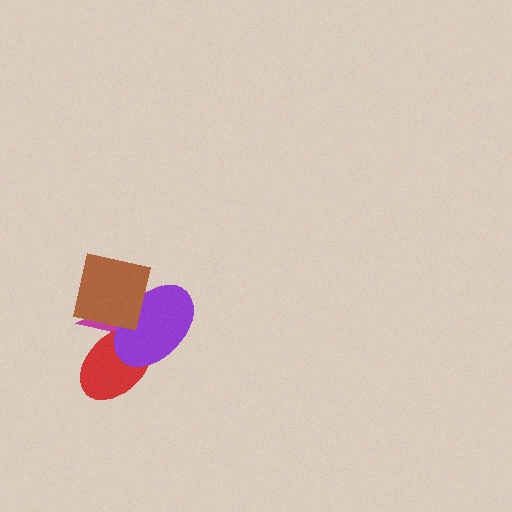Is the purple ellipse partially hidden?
Yes, it is partially covered by another shape.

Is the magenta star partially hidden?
Yes, it is partially covered by another shape.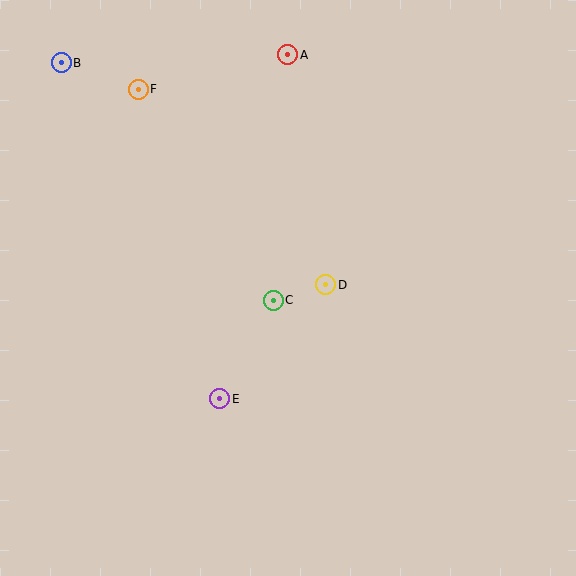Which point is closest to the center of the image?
Point C at (273, 300) is closest to the center.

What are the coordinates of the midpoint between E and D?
The midpoint between E and D is at (273, 342).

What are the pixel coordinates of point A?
Point A is at (288, 55).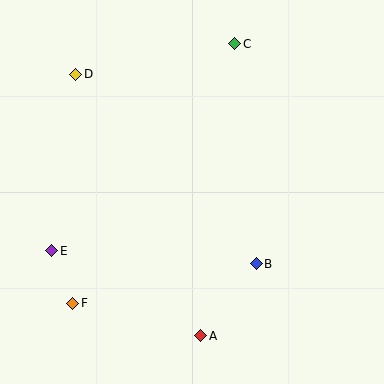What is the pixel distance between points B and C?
The distance between B and C is 221 pixels.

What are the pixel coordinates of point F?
Point F is at (73, 303).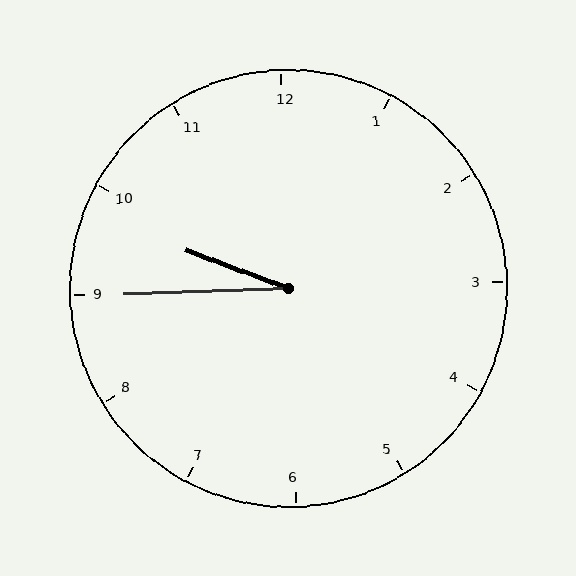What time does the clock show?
9:45.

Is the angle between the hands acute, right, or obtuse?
It is acute.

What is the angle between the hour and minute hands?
Approximately 22 degrees.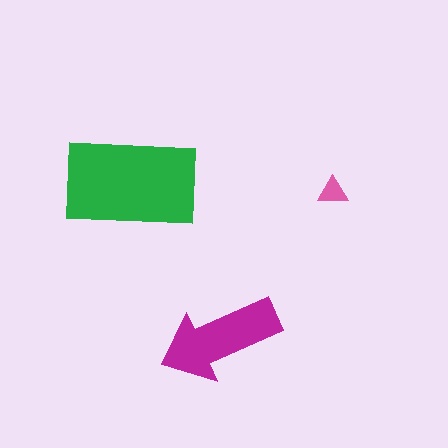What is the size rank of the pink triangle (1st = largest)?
3rd.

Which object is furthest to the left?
The green rectangle is leftmost.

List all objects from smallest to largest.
The pink triangle, the magenta arrow, the green rectangle.